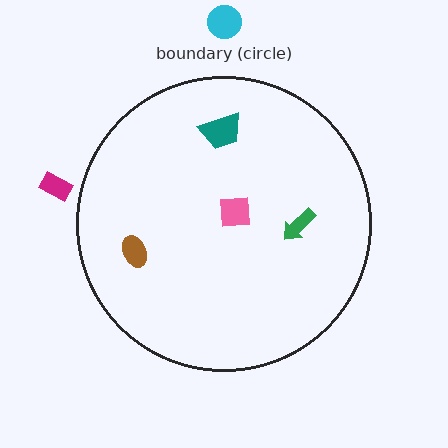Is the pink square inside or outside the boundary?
Inside.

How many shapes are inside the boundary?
4 inside, 2 outside.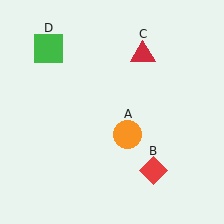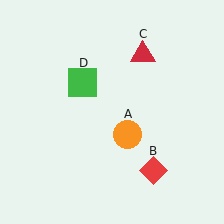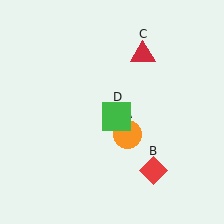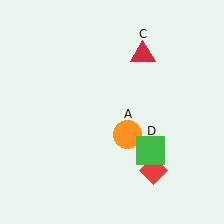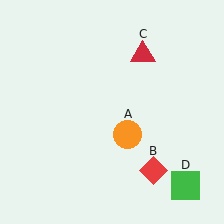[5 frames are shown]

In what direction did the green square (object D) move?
The green square (object D) moved down and to the right.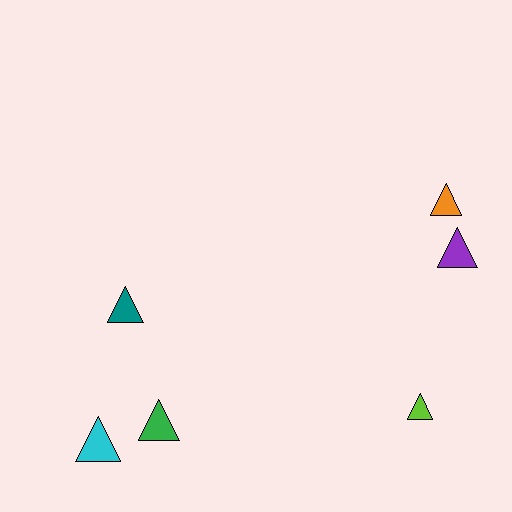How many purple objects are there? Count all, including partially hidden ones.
There is 1 purple object.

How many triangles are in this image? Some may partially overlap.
There are 6 triangles.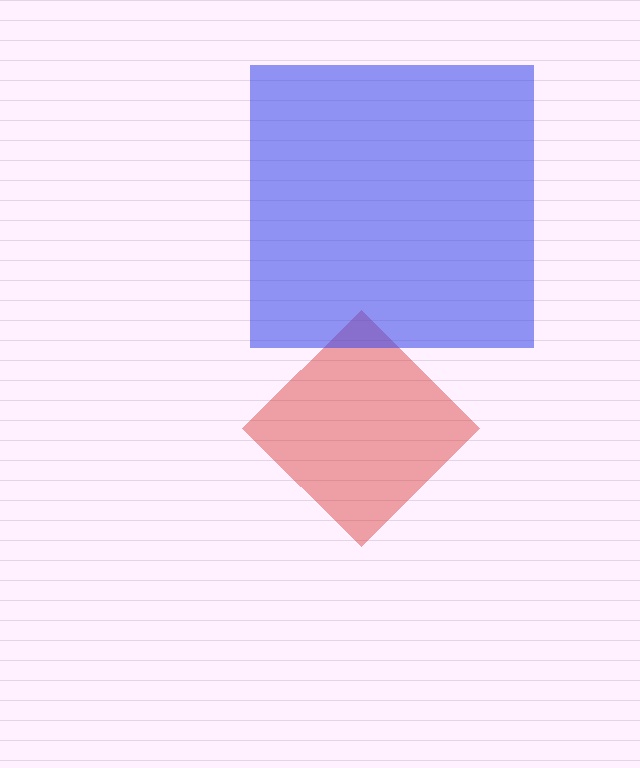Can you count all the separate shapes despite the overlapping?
Yes, there are 2 separate shapes.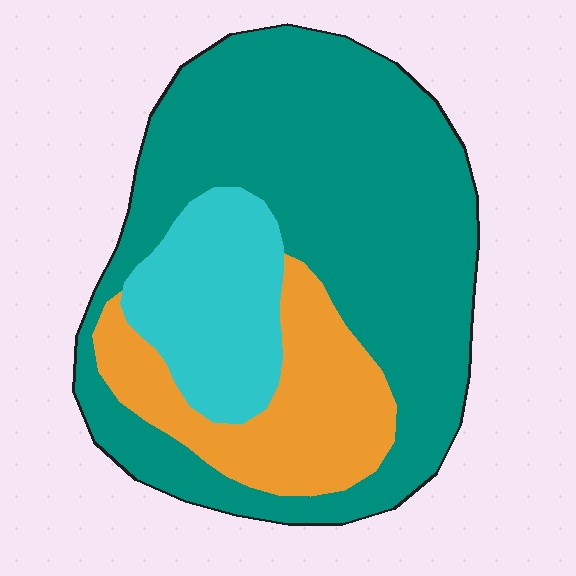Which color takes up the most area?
Teal, at roughly 60%.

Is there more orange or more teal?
Teal.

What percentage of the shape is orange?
Orange takes up about one fifth (1/5) of the shape.